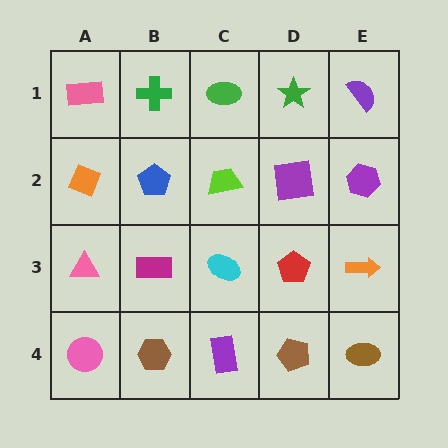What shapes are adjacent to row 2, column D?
A green star (row 1, column D), a red pentagon (row 3, column D), a lime trapezoid (row 2, column C), a purple hexagon (row 2, column E).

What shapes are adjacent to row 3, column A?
An orange diamond (row 2, column A), a pink circle (row 4, column A), a magenta rectangle (row 3, column B).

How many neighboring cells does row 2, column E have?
3.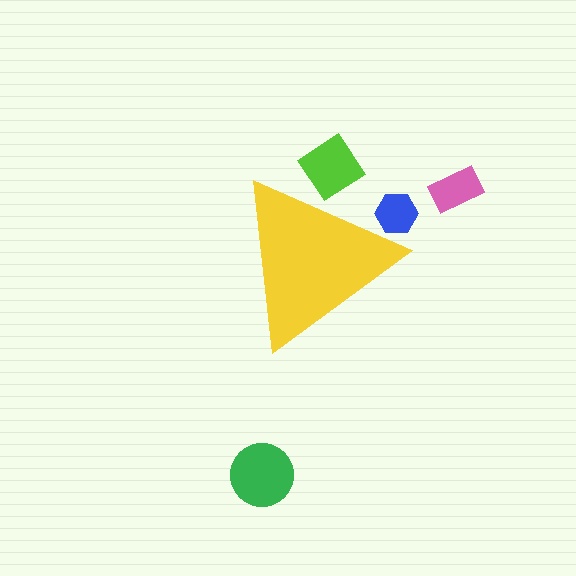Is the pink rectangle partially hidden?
No, the pink rectangle is fully visible.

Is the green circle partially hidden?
No, the green circle is fully visible.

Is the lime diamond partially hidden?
Yes, the lime diamond is partially hidden behind the yellow triangle.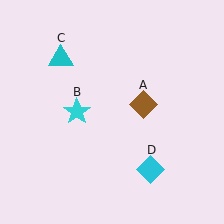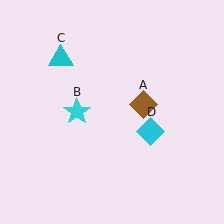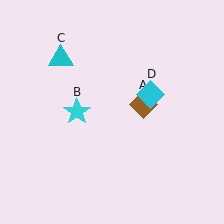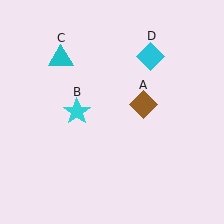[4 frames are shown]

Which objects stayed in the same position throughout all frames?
Brown diamond (object A) and cyan star (object B) and cyan triangle (object C) remained stationary.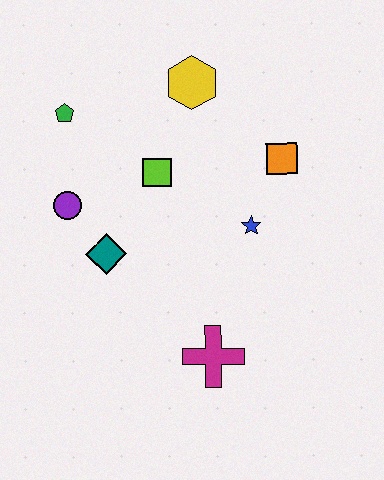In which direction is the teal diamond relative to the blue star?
The teal diamond is to the left of the blue star.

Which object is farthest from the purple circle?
The orange square is farthest from the purple circle.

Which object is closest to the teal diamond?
The purple circle is closest to the teal diamond.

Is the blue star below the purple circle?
Yes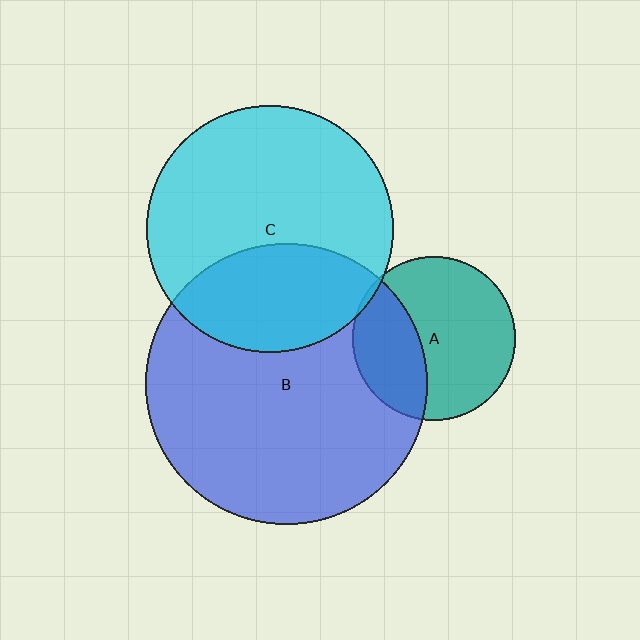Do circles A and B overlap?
Yes.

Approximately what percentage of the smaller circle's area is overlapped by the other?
Approximately 35%.